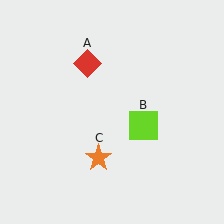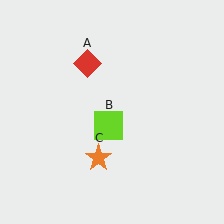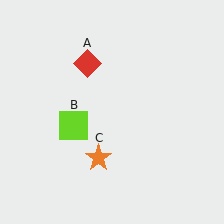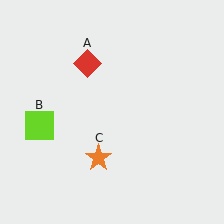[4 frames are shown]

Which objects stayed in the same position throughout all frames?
Red diamond (object A) and orange star (object C) remained stationary.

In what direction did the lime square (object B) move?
The lime square (object B) moved left.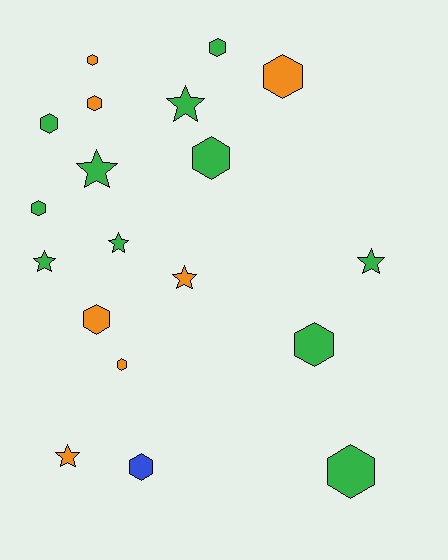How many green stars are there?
There are 5 green stars.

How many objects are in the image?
There are 19 objects.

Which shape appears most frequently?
Hexagon, with 12 objects.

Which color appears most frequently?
Green, with 11 objects.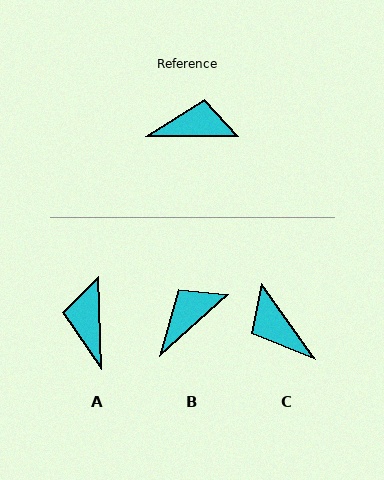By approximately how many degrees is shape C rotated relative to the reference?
Approximately 126 degrees counter-clockwise.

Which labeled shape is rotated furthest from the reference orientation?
C, about 126 degrees away.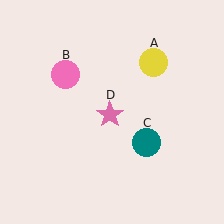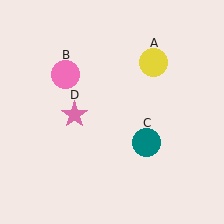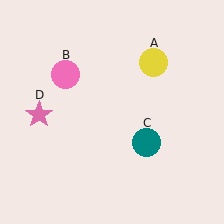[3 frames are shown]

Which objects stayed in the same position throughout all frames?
Yellow circle (object A) and pink circle (object B) and teal circle (object C) remained stationary.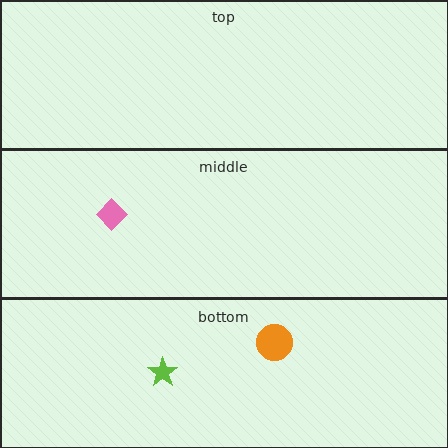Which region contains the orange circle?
The bottom region.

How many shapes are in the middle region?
1.